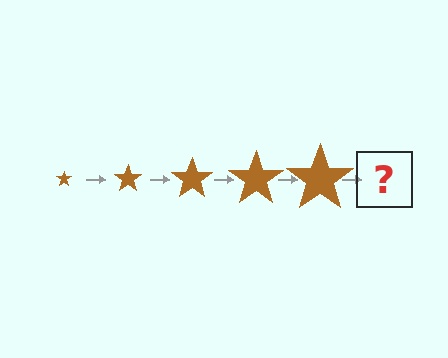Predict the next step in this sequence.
The next step is a brown star, larger than the previous one.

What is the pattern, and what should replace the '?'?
The pattern is that the star gets progressively larger each step. The '?' should be a brown star, larger than the previous one.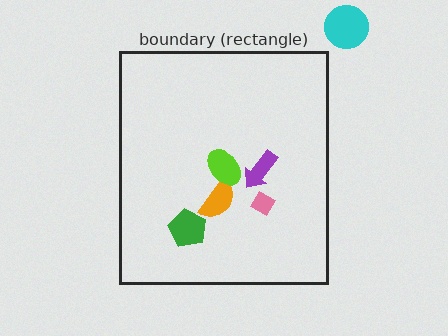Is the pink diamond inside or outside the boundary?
Inside.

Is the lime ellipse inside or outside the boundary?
Inside.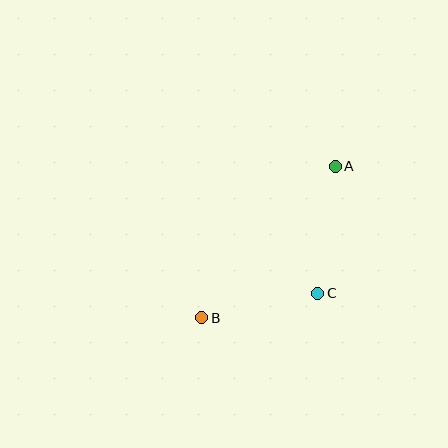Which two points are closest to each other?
Points B and C are closest to each other.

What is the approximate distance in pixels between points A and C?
The distance between A and C is approximately 128 pixels.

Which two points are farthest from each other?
Points A and B are farthest from each other.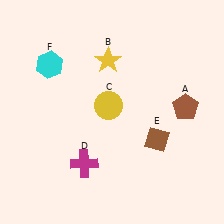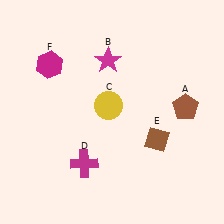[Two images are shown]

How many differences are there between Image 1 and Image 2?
There are 2 differences between the two images.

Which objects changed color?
B changed from yellow to magenta. F changed from cyan to magenta.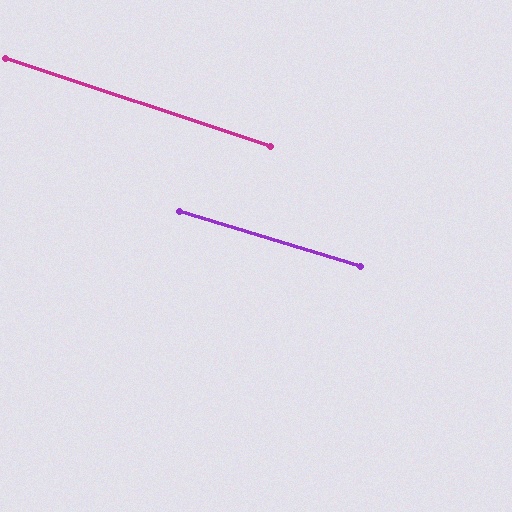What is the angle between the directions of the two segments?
Approximately 2 degrees.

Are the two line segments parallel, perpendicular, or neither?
Parallel — their directions differ by only 1.6°.